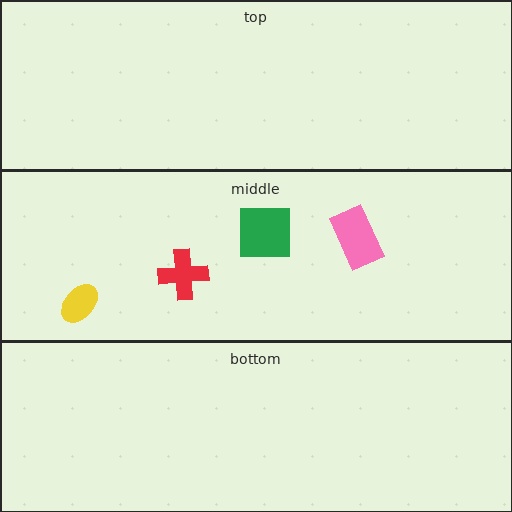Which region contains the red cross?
The middle region.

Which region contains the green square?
The middle region.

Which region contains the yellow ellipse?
The middle region.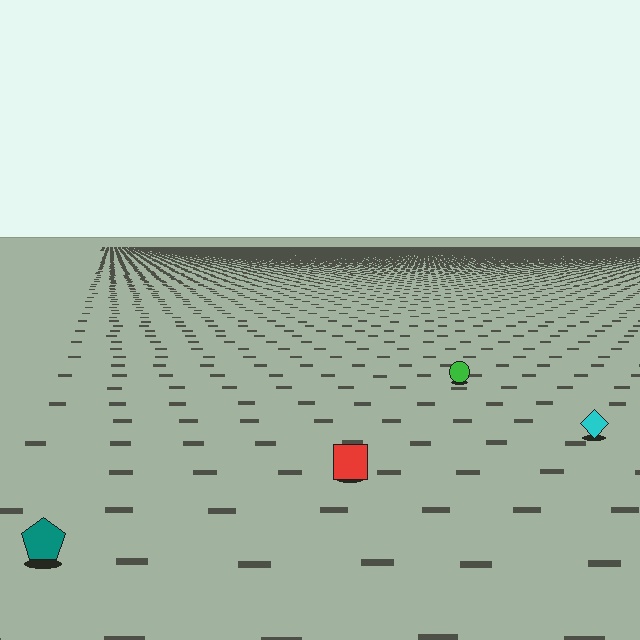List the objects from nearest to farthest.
From nearest to farthest: the teal pentagon, the red square, the cyan diamond, the green circle.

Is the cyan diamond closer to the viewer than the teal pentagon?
No. The teal pentagon is closer — you can tell from the texture gradient: the ground texture is coarser near it.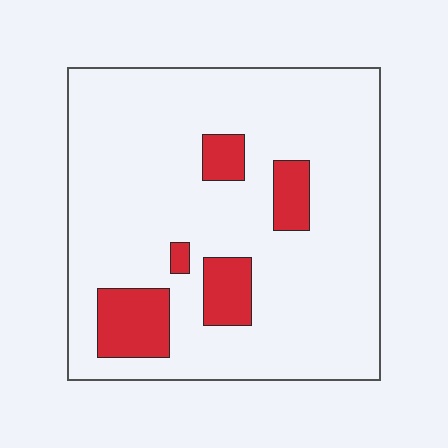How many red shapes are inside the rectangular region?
5.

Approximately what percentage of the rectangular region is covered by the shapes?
Approximately 15%.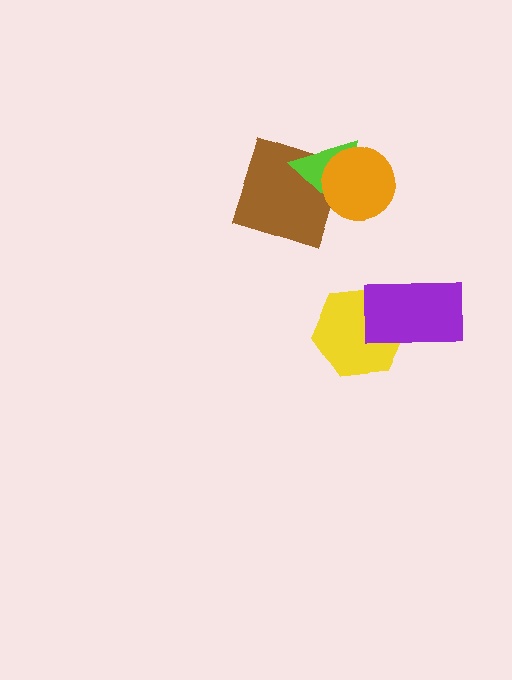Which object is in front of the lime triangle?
The orange circle is in front of the lime triangle.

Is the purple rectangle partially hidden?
No, no other shape covers it.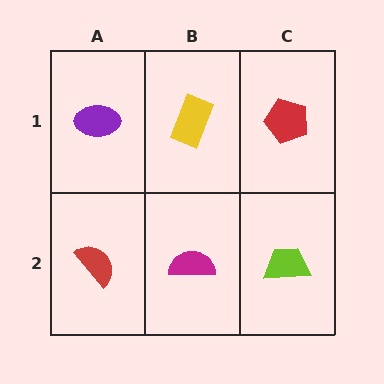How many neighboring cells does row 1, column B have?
3.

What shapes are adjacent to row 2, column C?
A red pentagon (row 1, column C), a magenta semicircle (row 2, column B).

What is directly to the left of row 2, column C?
A magenta semicircle.